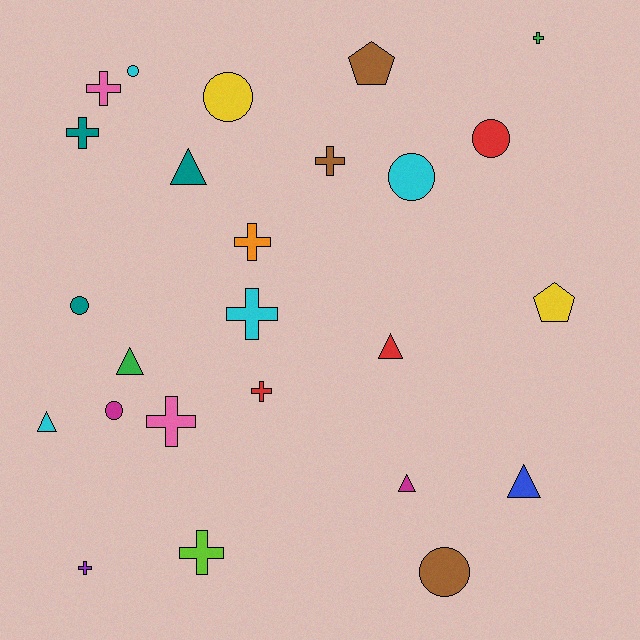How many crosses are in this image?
There are 10 crosses.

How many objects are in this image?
There are 25 objects.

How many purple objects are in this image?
There is 1 purple object.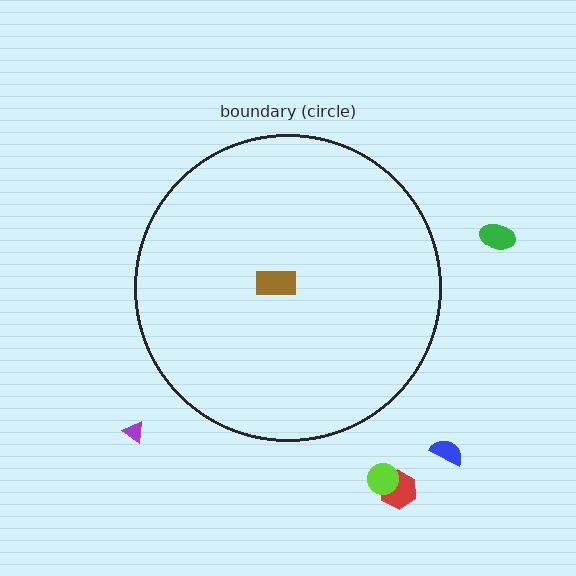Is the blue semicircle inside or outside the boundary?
Outside.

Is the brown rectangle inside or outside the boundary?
Inside.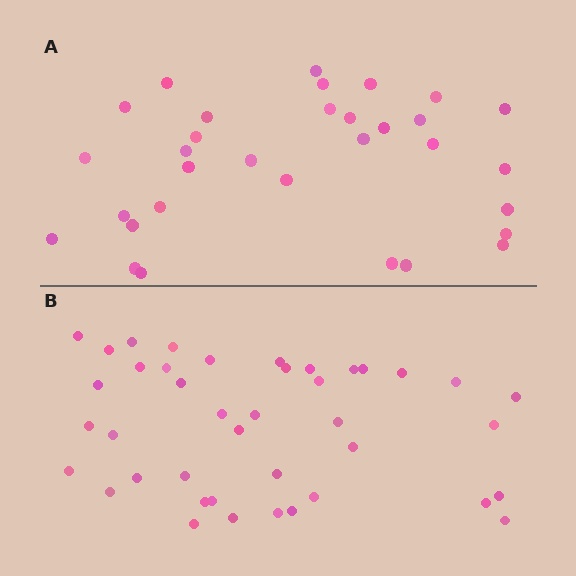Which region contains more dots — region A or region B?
Region B (the bottom region) has more dots.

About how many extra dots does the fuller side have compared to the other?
Region B has roughly 8 or so more dots than region A.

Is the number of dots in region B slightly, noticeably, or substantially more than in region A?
Region B has noticeably more, but not dramatically so. The ratio is roughly 1.3 to 1.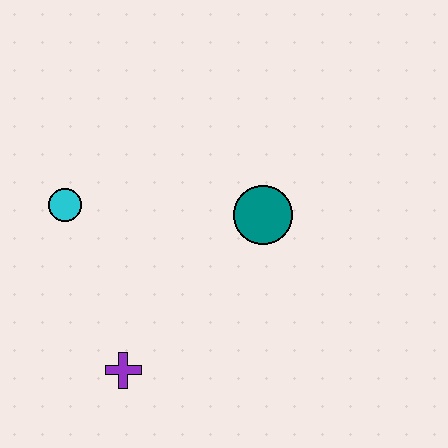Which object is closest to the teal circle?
The cyan circle is closest to the teal circle.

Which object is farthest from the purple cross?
The teal circle is farthest from the purple cross.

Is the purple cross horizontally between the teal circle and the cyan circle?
Yes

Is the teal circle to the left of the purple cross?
No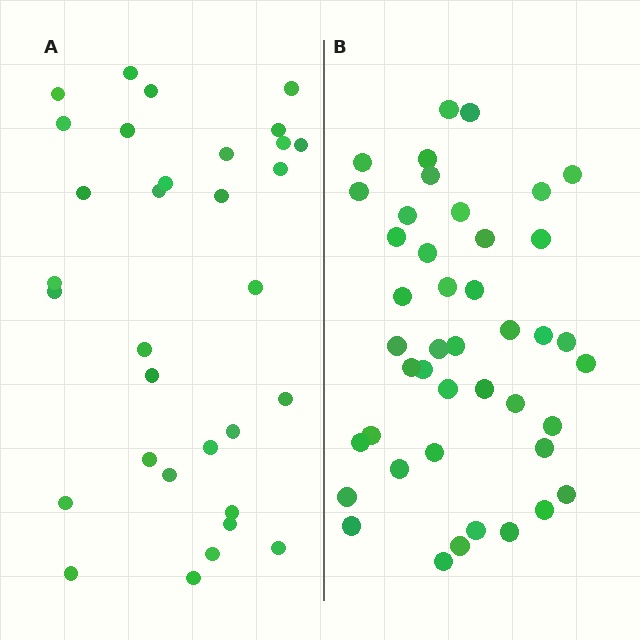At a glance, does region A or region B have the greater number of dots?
Region B (the right region) has more dots.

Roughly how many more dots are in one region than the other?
Region B has roughly 12 or so more dots than region A.